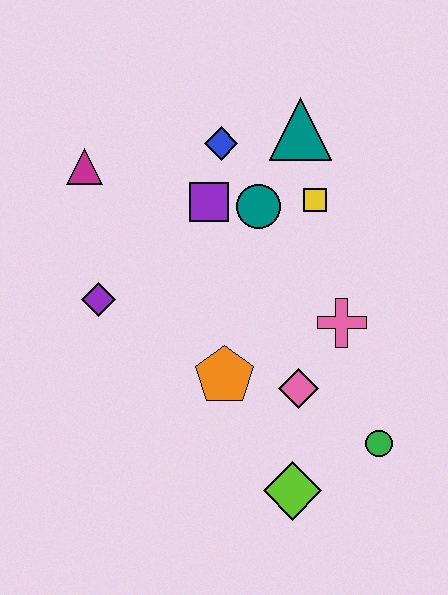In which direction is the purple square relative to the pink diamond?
The purple square is above the pink diamond.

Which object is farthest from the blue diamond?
The lime diamond is farthest from the blue diamond.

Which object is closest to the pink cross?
The pink diamond is closest to the pink cross.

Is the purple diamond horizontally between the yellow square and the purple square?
No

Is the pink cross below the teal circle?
Yes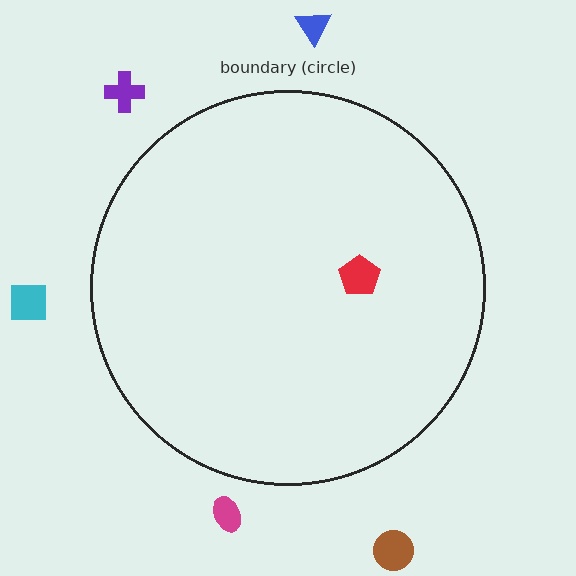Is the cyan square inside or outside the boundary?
Outside.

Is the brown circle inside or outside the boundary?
Outside.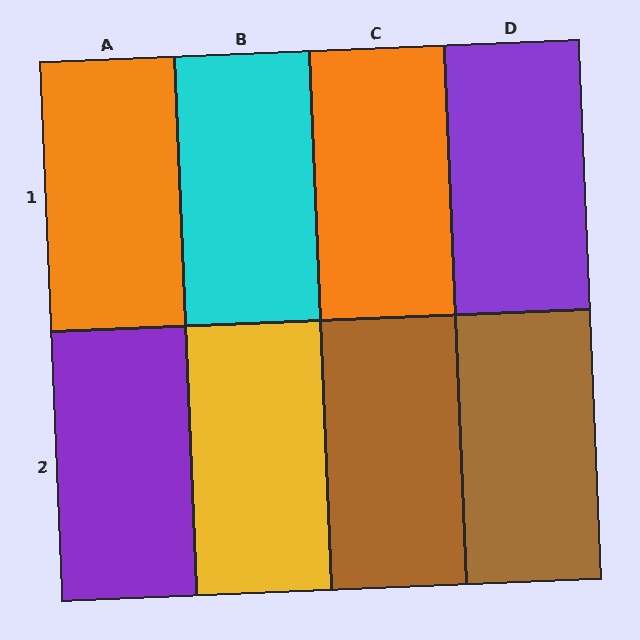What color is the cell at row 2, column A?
Purple.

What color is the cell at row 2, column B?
Yellow.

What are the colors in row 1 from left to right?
Orange, cyan, orange, purple.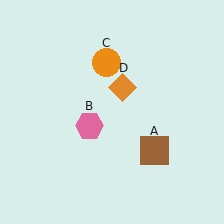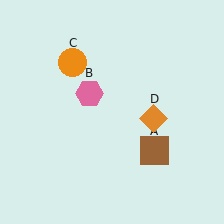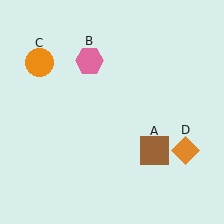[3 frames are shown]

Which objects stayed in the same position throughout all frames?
Brown square (object A) remained stationary.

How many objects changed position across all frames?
3 objects changed position: pink hexagon (object B), orange circle (object C), orange diamond (object D).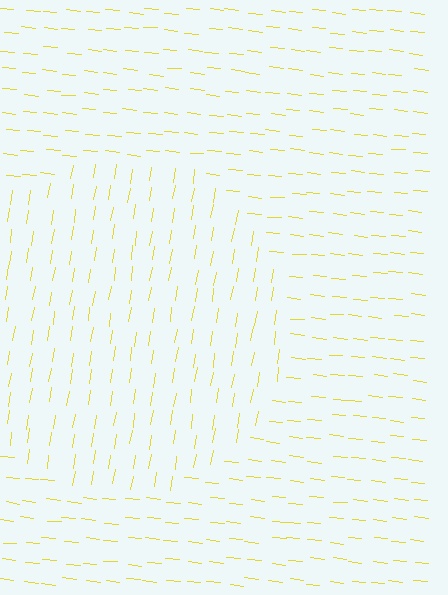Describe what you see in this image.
The image is filled with small yellow line segments. A circle region in the image has lines oriented differently from the surrounding lines, creating a visible texture boundary.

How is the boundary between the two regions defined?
The boundary is defined purely by a change in line orientation (approximately 86 degrees difference). All lines are the same color and thickness.